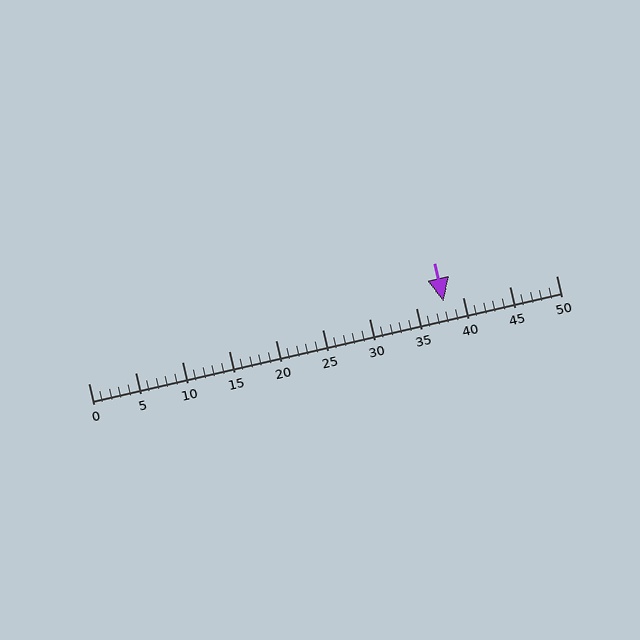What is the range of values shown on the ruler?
The ruler shows values from 0 to 50.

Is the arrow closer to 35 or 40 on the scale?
The arrow is closer to 40.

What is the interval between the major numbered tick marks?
The major tick marks are spaced 5 units apart.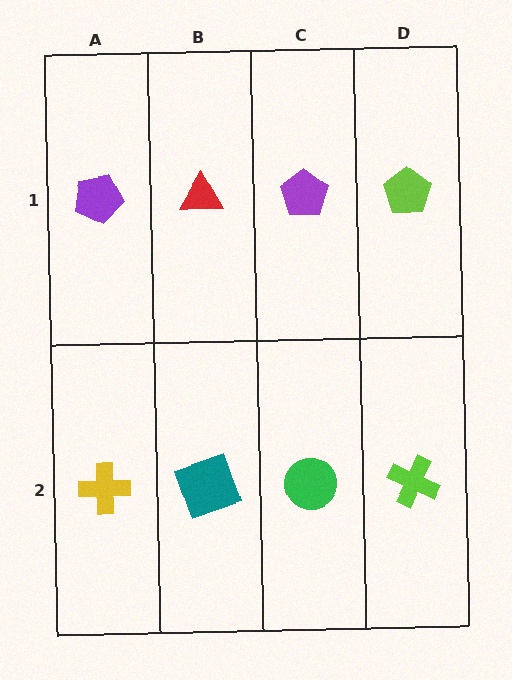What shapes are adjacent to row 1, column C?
A green circle (row 2, column C), a red triangle (row 1, column B), a lime pentagon (row 1, column D).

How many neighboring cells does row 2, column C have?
3.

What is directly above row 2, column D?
A lime pentagon.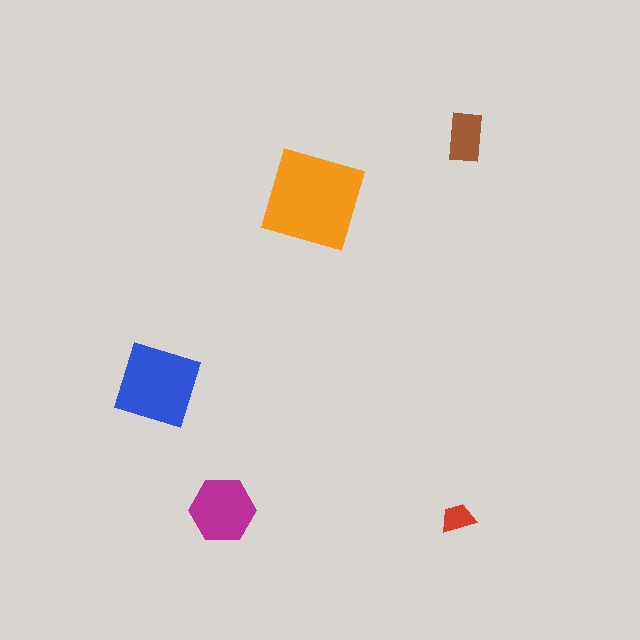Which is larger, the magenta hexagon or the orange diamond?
The orange diamond.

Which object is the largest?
The orange diamond.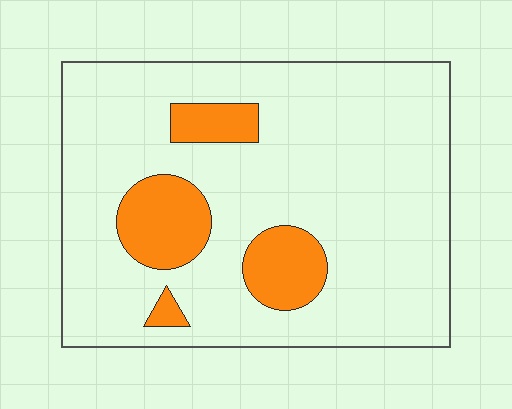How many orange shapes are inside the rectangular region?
4.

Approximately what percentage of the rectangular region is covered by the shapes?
Approximately 15%.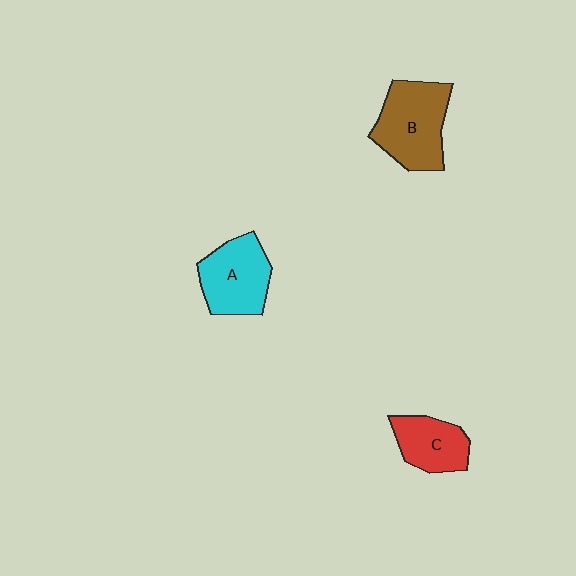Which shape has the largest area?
Shape B (brown).